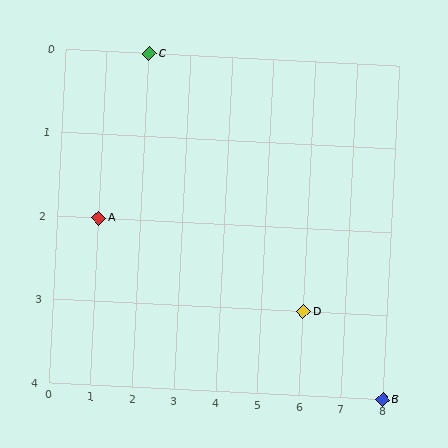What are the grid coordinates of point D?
Point D is at grid coordinates (6, 3).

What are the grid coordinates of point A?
Point A is at grid coordinates (1, 2).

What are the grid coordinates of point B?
Point B is at grid coordinates (8, 4).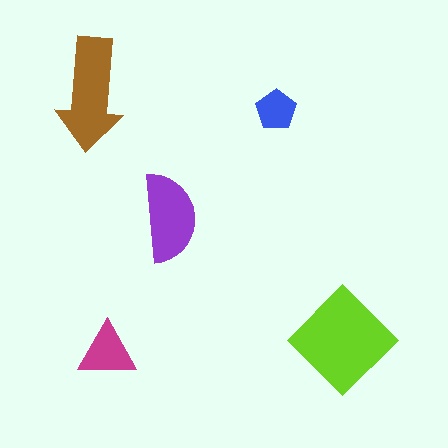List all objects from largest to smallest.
The lime diamond, the brown arrow, the purple semicircle, the magenta triangle, the blue pentagon.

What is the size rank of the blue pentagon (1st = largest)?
5th.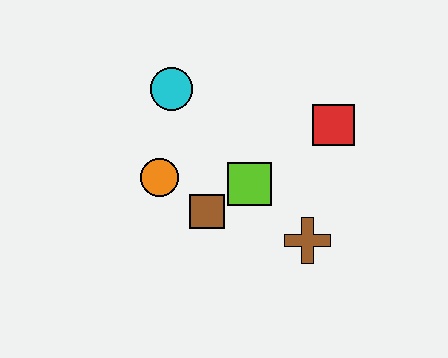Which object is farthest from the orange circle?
The red square is farthest from the orange circle.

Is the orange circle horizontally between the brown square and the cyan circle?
No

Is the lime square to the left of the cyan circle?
No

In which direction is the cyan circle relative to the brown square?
The cyan circle is above the brown square.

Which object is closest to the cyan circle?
The orange circle is closest to the cyan circle.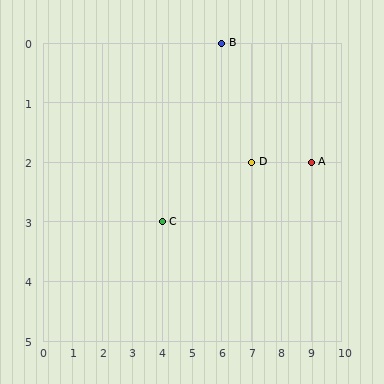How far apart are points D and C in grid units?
Points D and C are 3 columns and 1 row apart (about 3.2 grid units diagonally).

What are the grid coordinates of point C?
Point C is at grid coordinates (4, 3).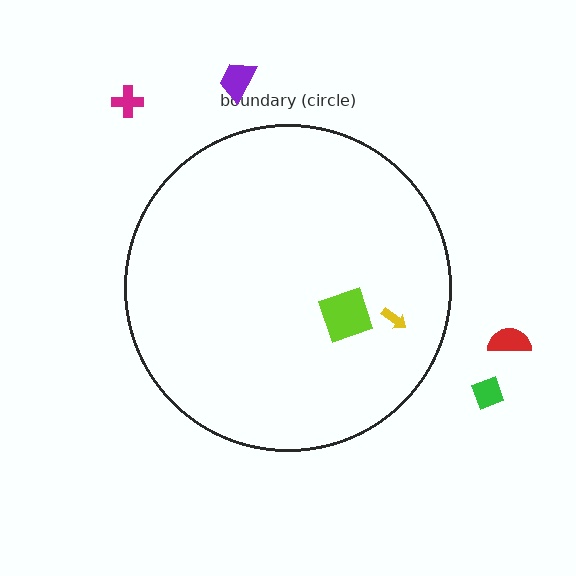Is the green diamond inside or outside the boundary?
Outside.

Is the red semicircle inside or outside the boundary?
Outside.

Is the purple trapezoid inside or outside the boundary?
Outside.